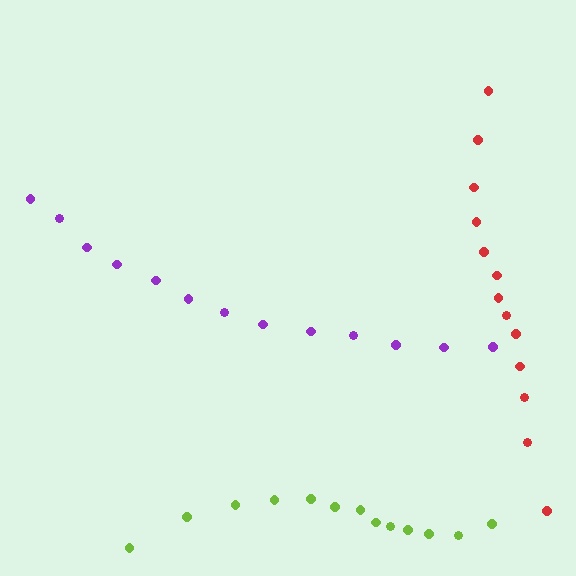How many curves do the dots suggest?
There are 3 distinct paths.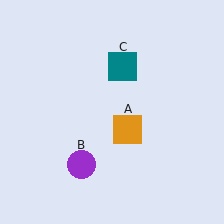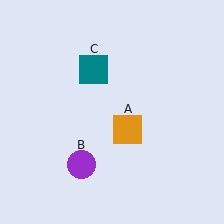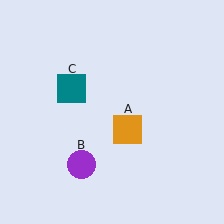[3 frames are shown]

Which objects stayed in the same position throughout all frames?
Orange square (object A) and purple circle (object B) remained stationary.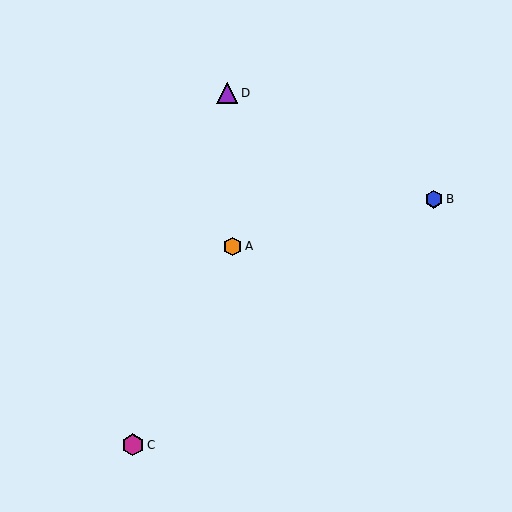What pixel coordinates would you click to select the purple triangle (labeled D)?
Click at (227, 93) to select the purple triangle D.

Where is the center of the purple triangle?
The center of the purple triangle is at (227, 93).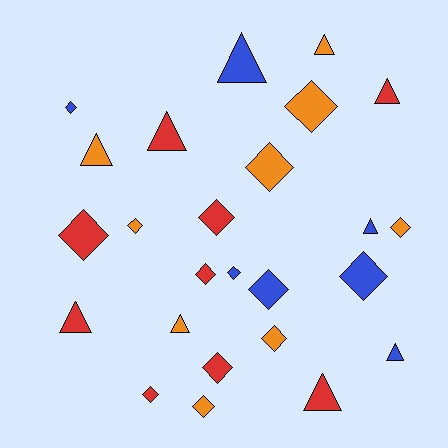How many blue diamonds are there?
There are 4 blue diamonds.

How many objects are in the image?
There are 25 objects.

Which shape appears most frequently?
Diamond, with 15 objects.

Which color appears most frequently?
Red, with 9 objects.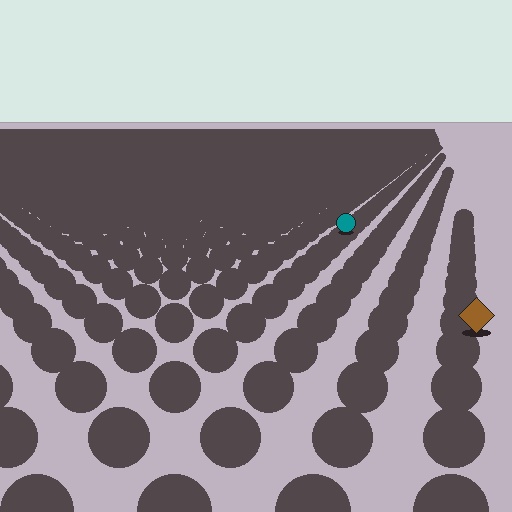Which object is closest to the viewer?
The brown diamond is closest. The texture marks near it are larger and more spread out.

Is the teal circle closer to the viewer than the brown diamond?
No. The brown diamond is closer — you can tell from the texture gradient: the ground texture is coarser near it.